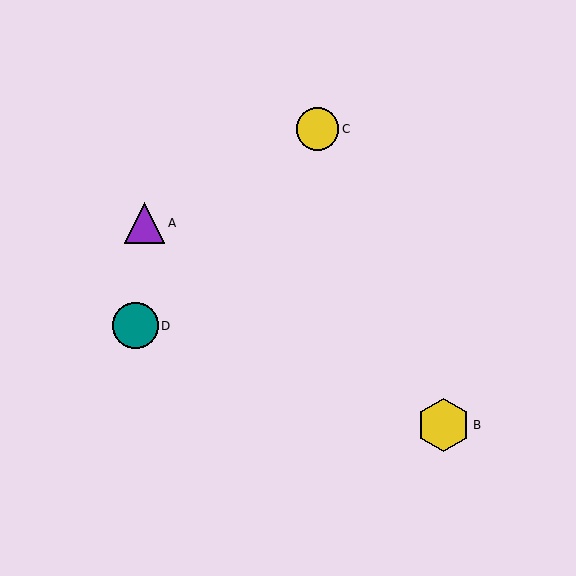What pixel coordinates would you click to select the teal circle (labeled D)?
Click at (135, 326) to select the teal circle D.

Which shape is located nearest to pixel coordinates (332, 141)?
The yellow circle (labeled C) at (318, 129) is nearest to that location.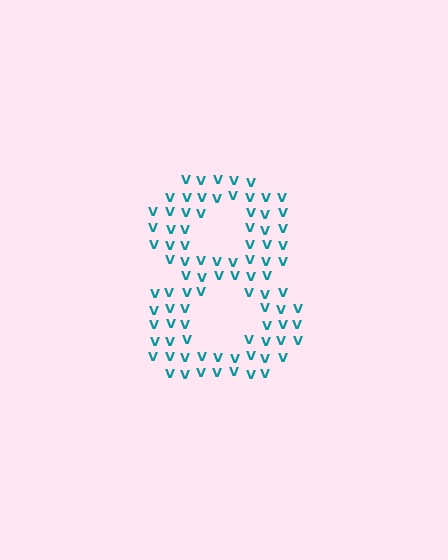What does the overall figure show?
The overall figure shows the digit 8.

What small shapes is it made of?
It is made of small letter V's.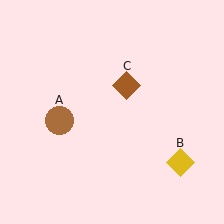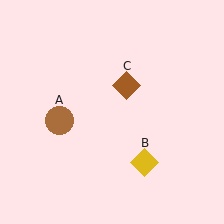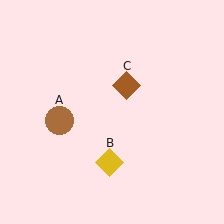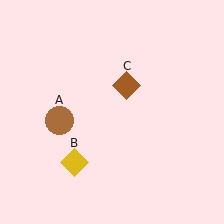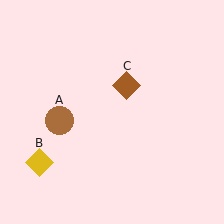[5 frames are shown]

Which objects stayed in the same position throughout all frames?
Brown circle (object A) and brown diamond (object C) remained stationary.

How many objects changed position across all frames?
1 object changed position: yellow diamond (object B).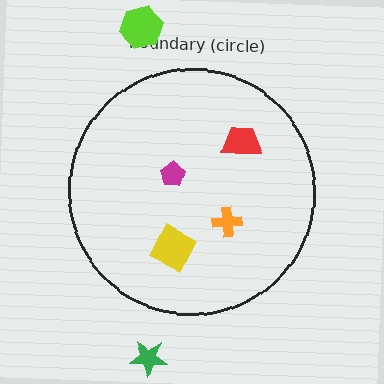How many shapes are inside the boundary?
4 inside, 2 outside.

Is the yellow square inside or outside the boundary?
Inside.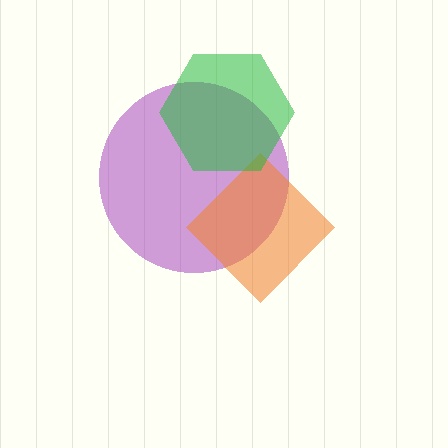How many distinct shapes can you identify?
There are 3 distinct shapes: a purple circle, an orange diamond, a green hexagon.